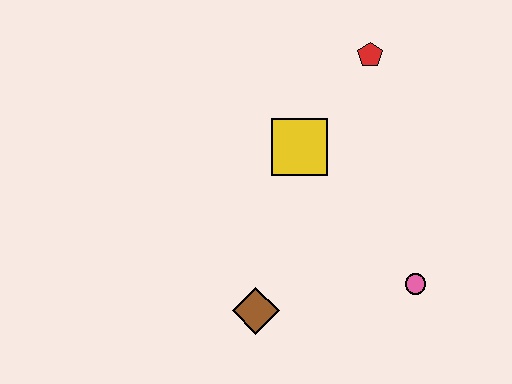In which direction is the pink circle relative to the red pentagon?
The pink circle is below the red pentagon.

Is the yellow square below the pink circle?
No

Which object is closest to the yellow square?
The red pentagon is closest to the yellow square.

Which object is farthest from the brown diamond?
The red pentagon is farthest from the brown diamond.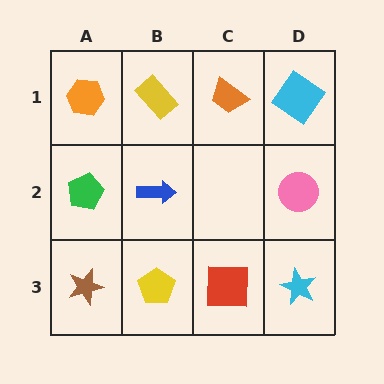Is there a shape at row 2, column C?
No, that cell is empty.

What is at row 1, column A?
An orange hexagon.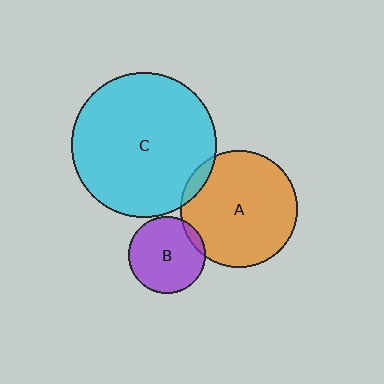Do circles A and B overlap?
Yes.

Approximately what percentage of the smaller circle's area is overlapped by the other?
Approximately 10%.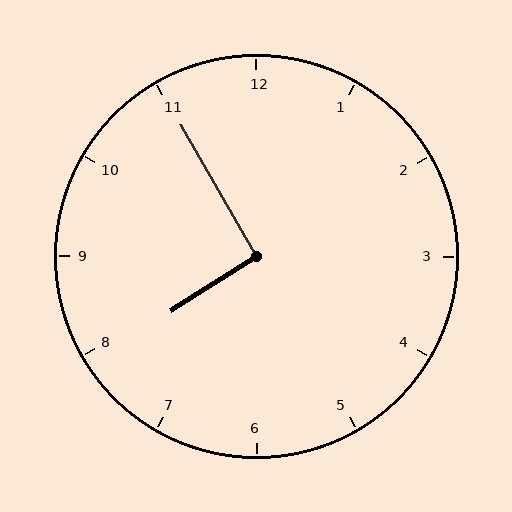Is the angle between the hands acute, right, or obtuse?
It is right.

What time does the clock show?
7:55.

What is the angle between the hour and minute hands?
Approximately 92 degrees.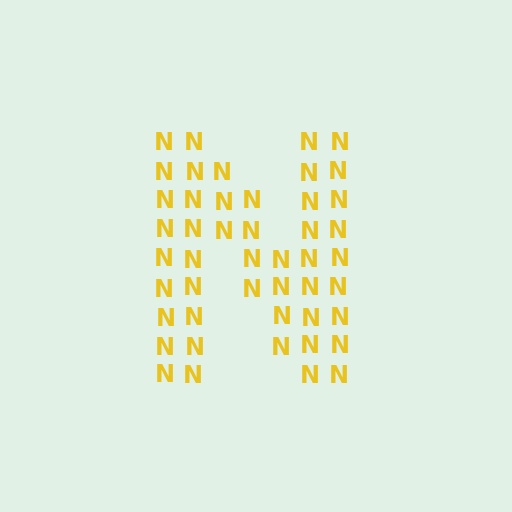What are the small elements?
The small elements are letter N's.